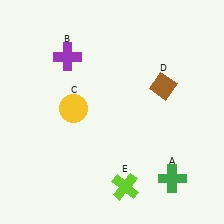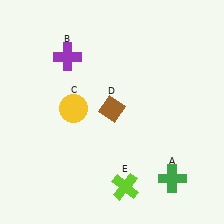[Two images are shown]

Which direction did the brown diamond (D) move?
The brown diamond (D) moved left.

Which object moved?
The brown diamond (D) moved left.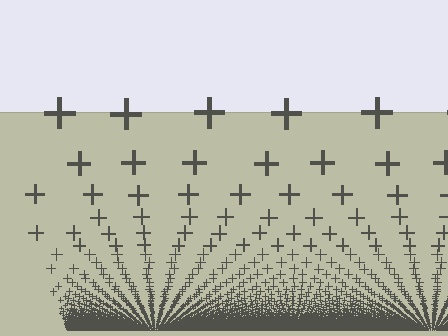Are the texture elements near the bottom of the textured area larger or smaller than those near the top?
Smaller. The gradient is inverted — elements near the bottom are smaller and denser.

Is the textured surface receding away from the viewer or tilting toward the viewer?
The surface appears to tilt toward the viewer. Texture elements get larger and sparser toward the top.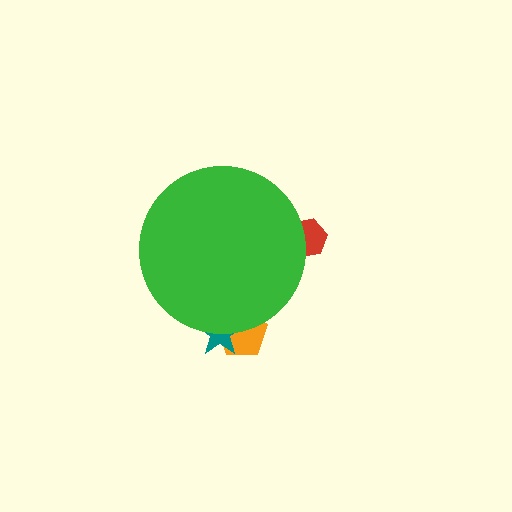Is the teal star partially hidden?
Yes, the teal star is partially hidden behind the green circle.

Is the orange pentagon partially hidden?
Yes, the orange pentagon is partially hidden behind the green circle.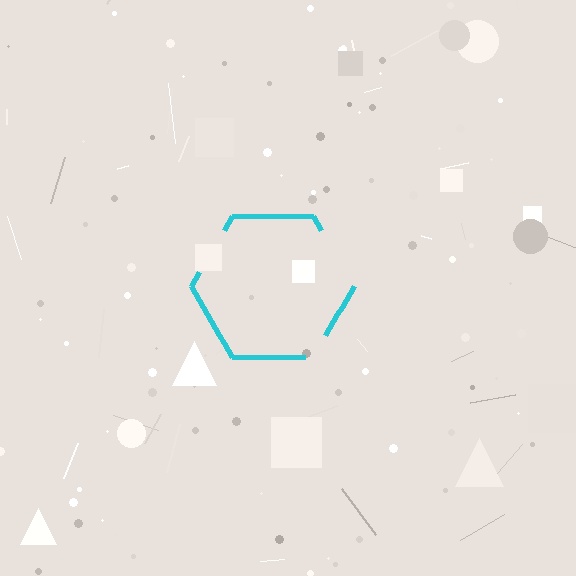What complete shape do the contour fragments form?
The contour fragments form a hexagon.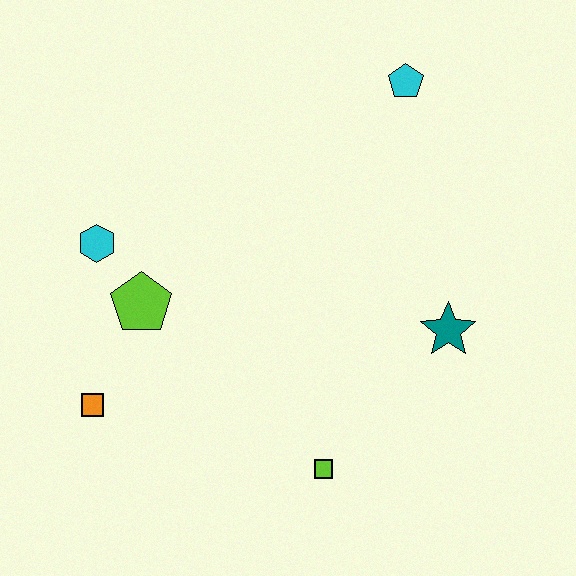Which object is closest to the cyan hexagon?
The lime pentagon is closest to the cyan hexagon.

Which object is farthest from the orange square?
The cyan pentagon is farthest from the orange square.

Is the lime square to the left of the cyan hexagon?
No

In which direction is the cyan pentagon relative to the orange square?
The cyan pentagon is above the orange square.